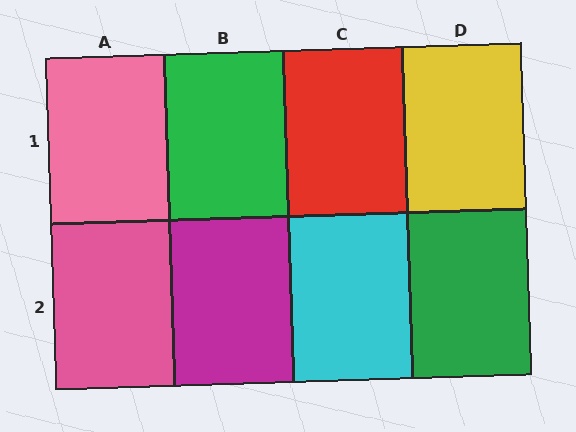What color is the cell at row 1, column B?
Green.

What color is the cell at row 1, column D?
Yellow.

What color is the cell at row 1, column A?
Pink.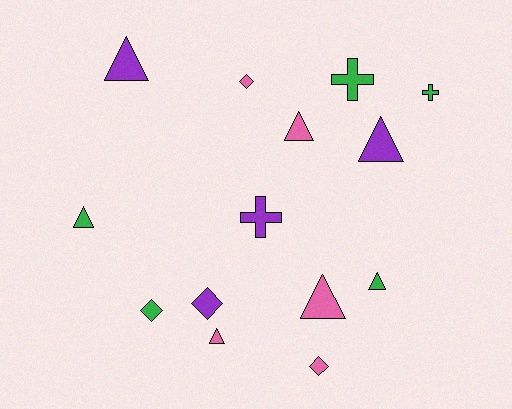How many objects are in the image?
There are 14 objects.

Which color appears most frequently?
Pink, with 5 objects.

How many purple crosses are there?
There is 1 purple cross.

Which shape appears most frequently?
Triangle, with 7 objects.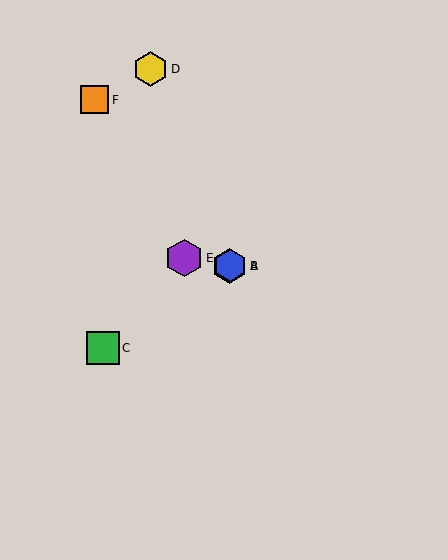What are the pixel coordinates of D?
Object D is at (151, 69).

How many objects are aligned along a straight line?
3 objects (A, B, C) are aligned along a straight line.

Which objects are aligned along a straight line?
Objects A, B, C are aligned along a straight line.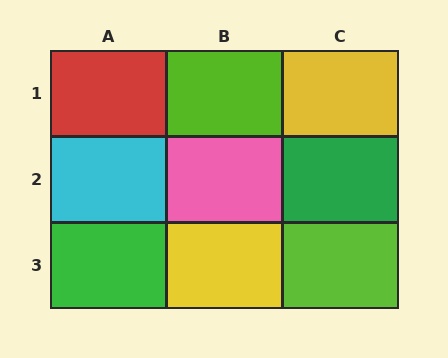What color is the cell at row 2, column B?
Pink.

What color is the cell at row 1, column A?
Red.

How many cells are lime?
2 cells are lime.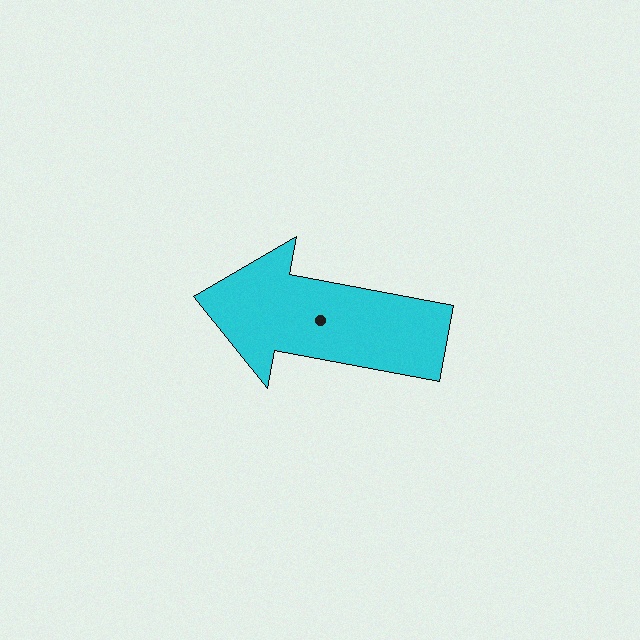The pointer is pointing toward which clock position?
Roughly 9 o'clock.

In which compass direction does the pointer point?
West.